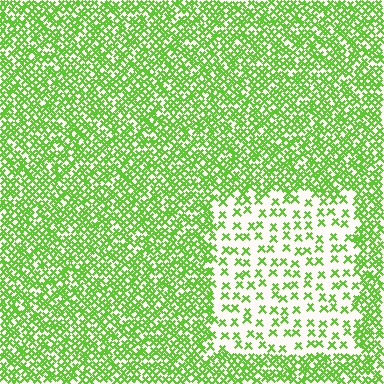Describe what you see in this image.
The image contains small lime elements arranged at two different densities. A rectangle-shaped region is visible where the elements are less densely packed than the surrounding area.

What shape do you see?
I see a rectangle.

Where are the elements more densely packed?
The elements are more densely packed outside the rectangle boundary.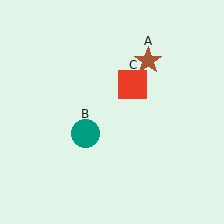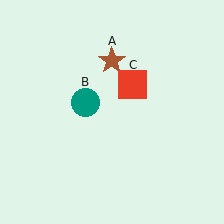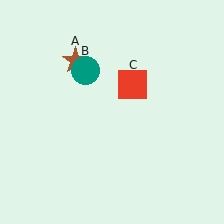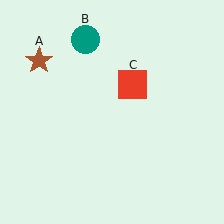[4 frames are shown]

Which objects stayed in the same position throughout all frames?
Red square (object C) remained stationary.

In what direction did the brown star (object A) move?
The brown star (object A) moved left.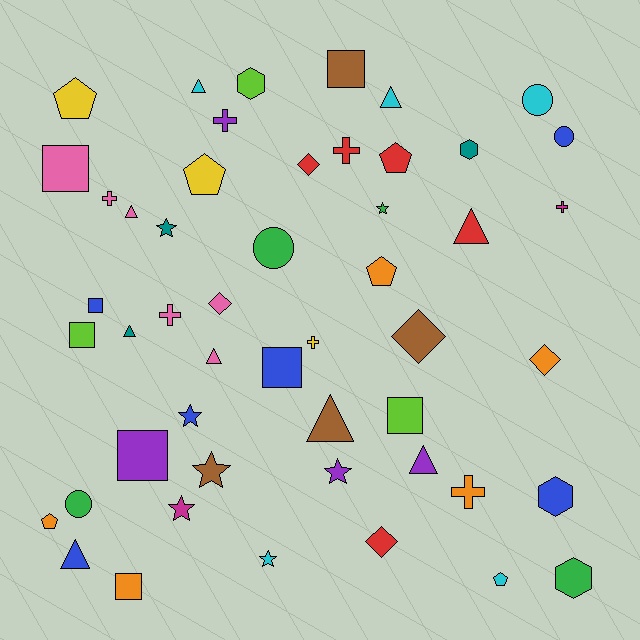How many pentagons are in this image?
There are 6 pentagons.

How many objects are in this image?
There are 50 objects.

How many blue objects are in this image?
There are 6 blue objects.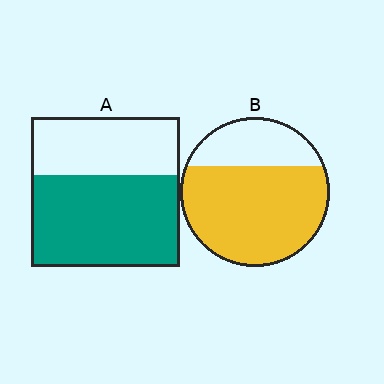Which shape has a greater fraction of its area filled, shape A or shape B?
Shape B.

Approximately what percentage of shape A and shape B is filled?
A is approximately 60% and B is approximately 70%.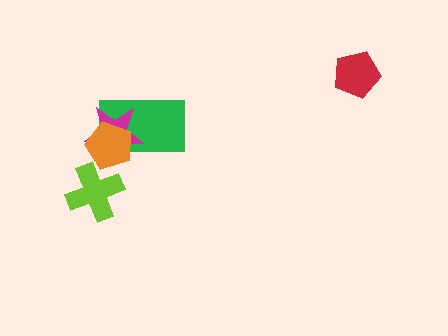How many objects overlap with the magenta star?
2 objects overlap with the magenta star.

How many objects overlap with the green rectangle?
2 objects overlap with the green rectangle.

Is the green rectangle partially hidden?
Yes, it is partially covered by another shape.